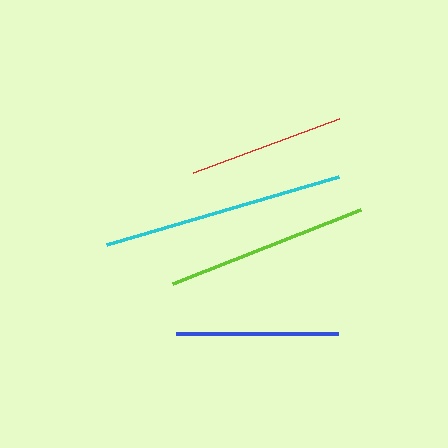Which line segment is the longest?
The cyan line is the longest at approximately 242 pixels.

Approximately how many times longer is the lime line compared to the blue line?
The lime line is approximately 1.3 times the length of the blue line.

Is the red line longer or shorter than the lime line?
The lime line is longer than the red line.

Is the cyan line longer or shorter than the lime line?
The cyan line is longer than the lime line.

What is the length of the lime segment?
The lime segment is approximately 202 pixels long.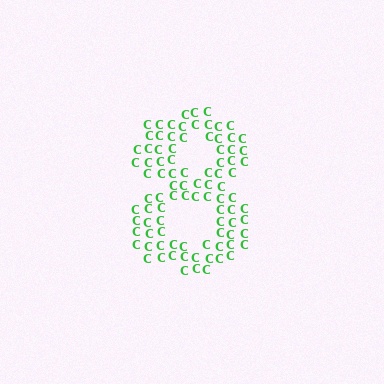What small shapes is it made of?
It is made of small letter C's.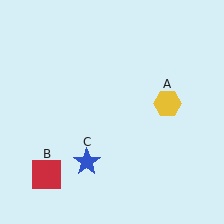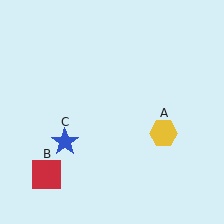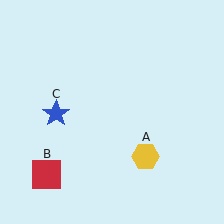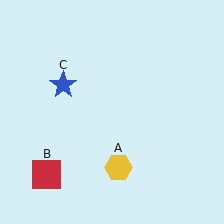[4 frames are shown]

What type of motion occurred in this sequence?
The yellow hexagon (object A), blue star (object C) rotated clockwise around the center of the scene.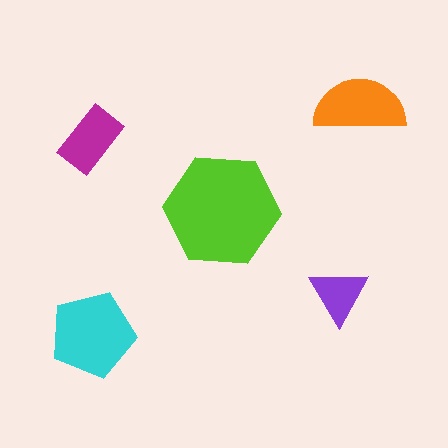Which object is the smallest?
The purple triangle.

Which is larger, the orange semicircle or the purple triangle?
The orange semicircle.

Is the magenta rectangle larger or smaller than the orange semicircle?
Smaller.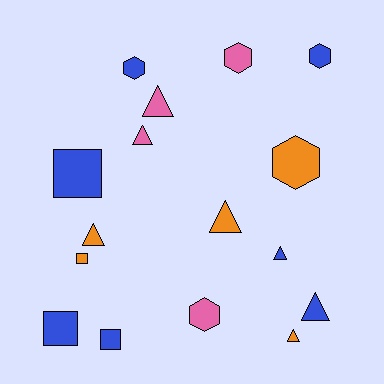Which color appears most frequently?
Blue, with 7 objects.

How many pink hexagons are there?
There are 2 pink hexagons.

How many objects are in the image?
There are 16 objects.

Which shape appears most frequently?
Triangle, with 7 objects.